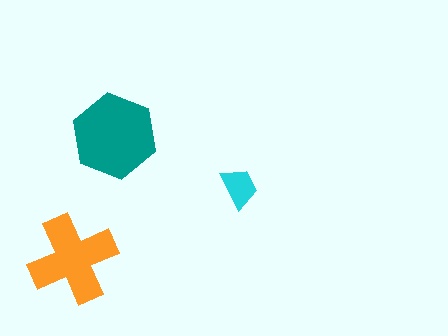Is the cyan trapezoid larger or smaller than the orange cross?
Smaller.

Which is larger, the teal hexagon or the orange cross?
The teal hexagon.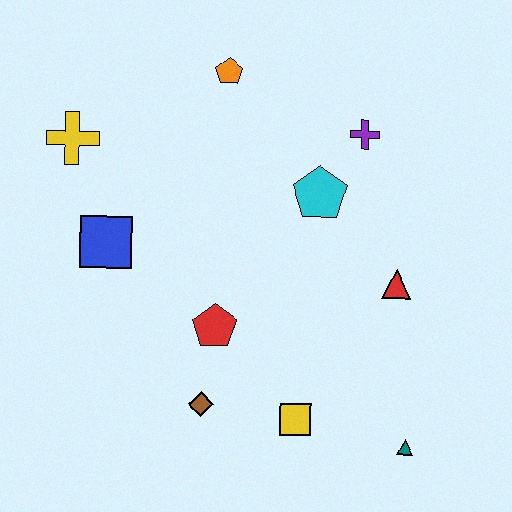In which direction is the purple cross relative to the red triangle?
The purple cross is above the red triangle.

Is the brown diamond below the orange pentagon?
Yes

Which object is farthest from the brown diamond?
The orange pentagon is farthest from the brown diamond.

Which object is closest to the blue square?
The yellow cross is closest to the blue square.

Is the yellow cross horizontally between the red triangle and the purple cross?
No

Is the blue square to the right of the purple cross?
No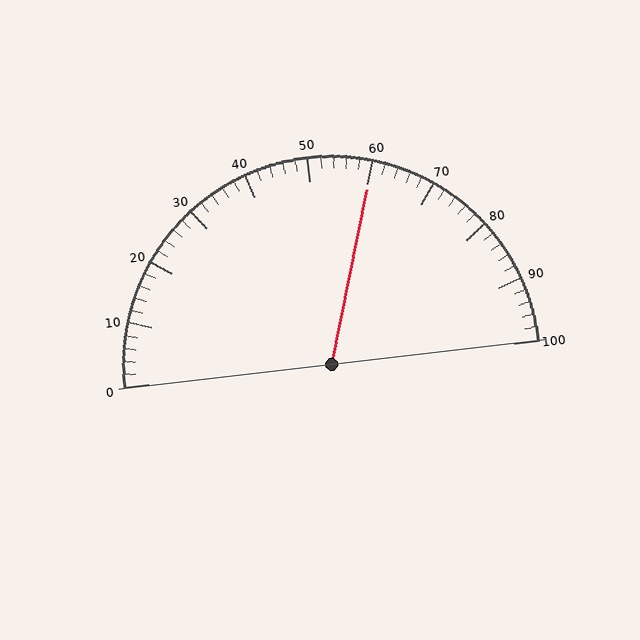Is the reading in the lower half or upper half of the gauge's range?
The reading is in the upper half of the range (0 to 100).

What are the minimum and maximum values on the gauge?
The gauge ranges from 0 to 100.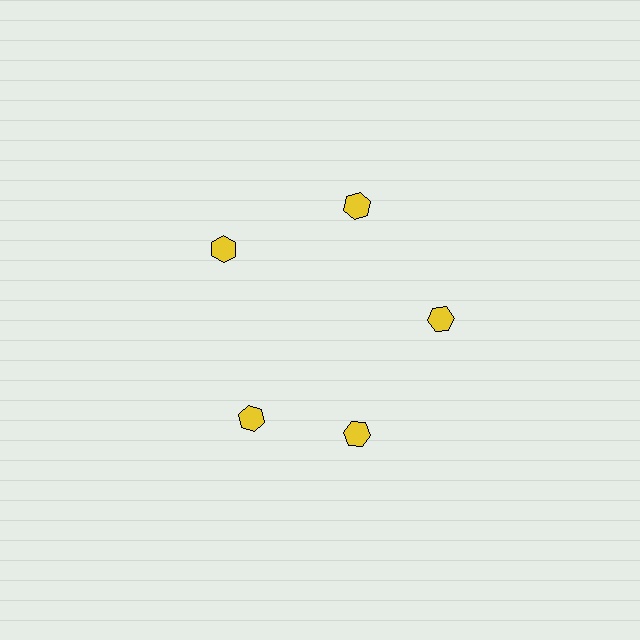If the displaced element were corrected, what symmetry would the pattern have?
It would have 5-fold rotational symmetry — the pattern would map onto itself every 72 degrees.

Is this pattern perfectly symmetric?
No. The 5 yellow hexagons are arranged in a ring, but one element near the 8 o'clock position is rotated out of alignment along the ring, breaking the 5-fold rotational symmetry.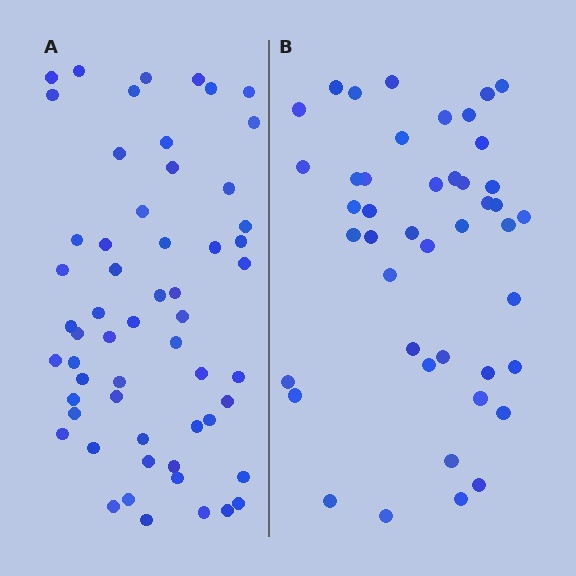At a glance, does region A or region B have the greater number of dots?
Region A (the left region) has more dots.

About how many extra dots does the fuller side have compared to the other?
Region A has approximately 15 more dots than region B.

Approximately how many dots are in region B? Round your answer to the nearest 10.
About 40 dots. (The exact count is 44, which rounds to 40.)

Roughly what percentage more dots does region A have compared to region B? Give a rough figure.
About 30% more.